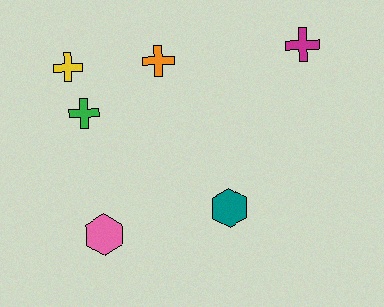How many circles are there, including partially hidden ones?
There are no circles.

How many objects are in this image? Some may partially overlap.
There are 6 objects.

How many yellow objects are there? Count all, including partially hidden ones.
There is 1 yellow object.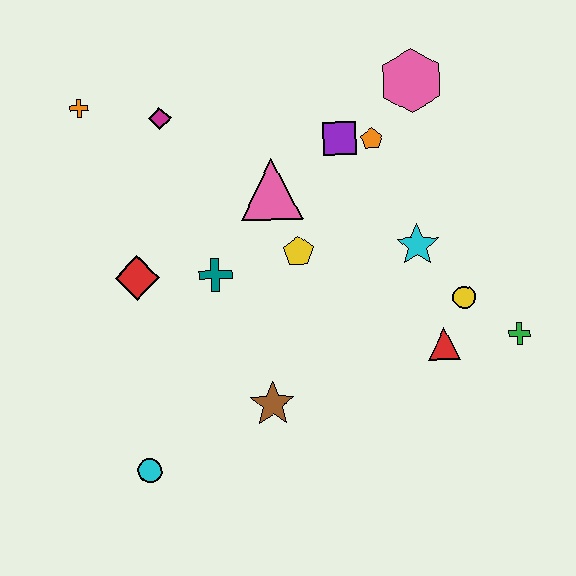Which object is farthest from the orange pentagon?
The cyan circle is farthest from the orange pentagon.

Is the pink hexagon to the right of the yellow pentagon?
Yes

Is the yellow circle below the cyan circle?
No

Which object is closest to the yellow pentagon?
The pink triangle is closest to the yellow pentagon.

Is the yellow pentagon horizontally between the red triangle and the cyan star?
No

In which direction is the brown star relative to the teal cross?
The brown star is below the teal cross.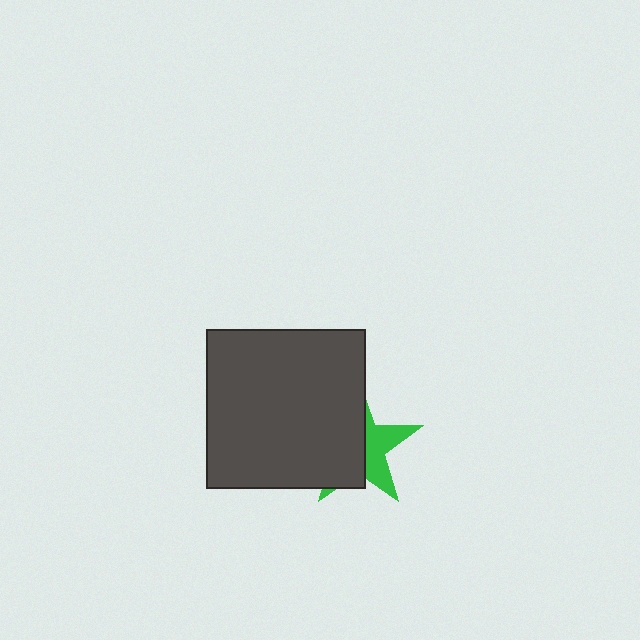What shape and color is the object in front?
The object in front is a dark gray square.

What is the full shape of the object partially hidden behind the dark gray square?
The partially hidden object is a green star.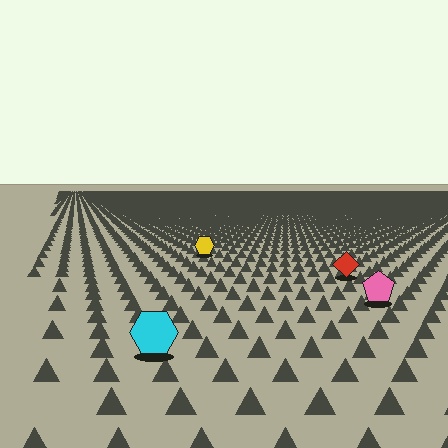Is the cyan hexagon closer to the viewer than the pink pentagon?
Yes. The cyan hexagon is closer — you can tell from the texture gradient: the ground texture is coarser near it.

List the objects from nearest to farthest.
From nearest to farthest: the cyan hexagon, the pink pentagon, the red diamond, the yellow hexagon.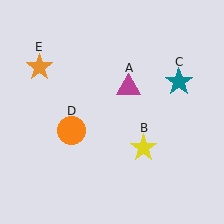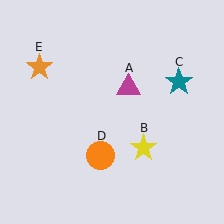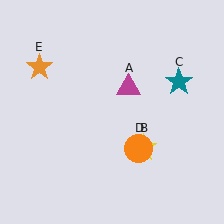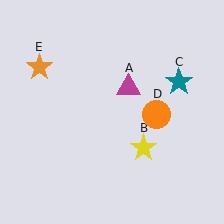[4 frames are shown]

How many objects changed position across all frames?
1 object changed position: orange circle (object D).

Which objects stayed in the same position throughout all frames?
Magenta triangle (object A) and yellow star (object B) and teal star (object C) and orange star (object E) remained stationary.